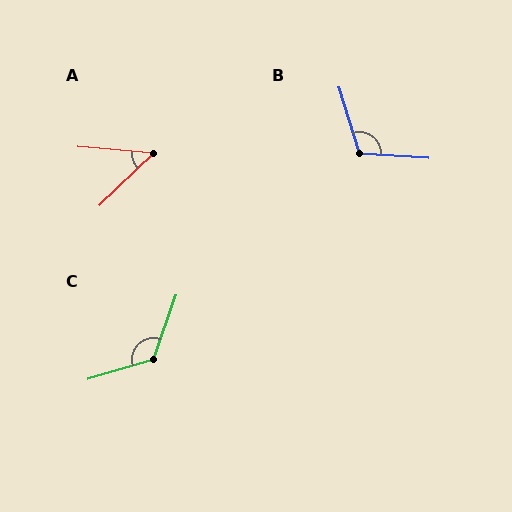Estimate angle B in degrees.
Approximately 111 degrees.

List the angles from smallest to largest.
A (49°), B (111°), C (126°).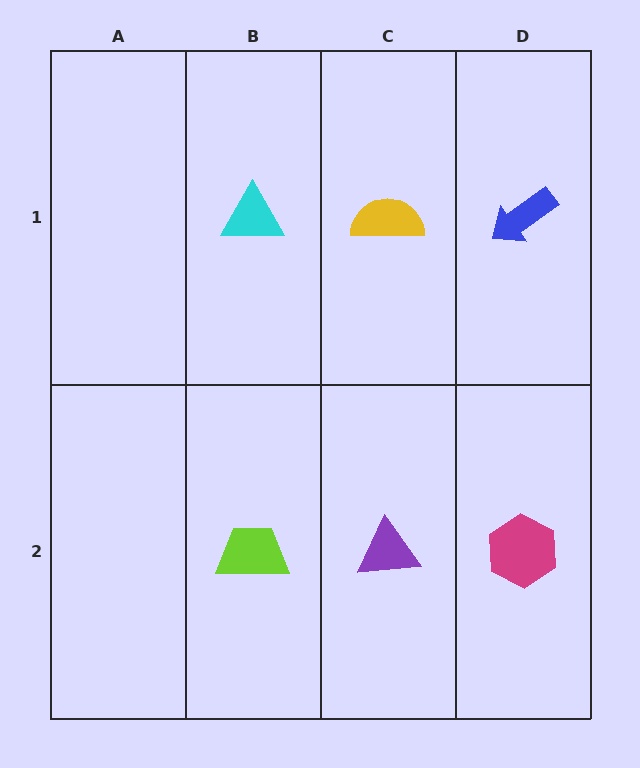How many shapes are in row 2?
3 shapes.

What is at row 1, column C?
A yellow semicircle.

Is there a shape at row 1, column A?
No, that cell is empty.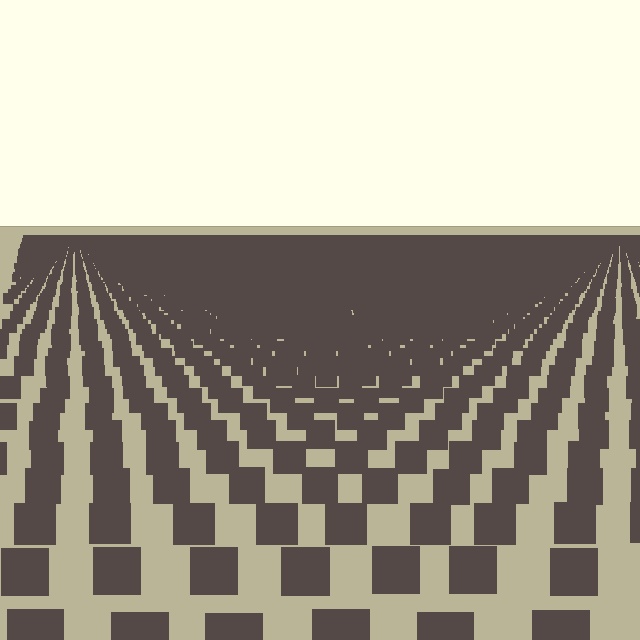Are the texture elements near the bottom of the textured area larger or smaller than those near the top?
Larger. Near the bottom, elements are closer to the viewer and appear at a bigger on-screen size.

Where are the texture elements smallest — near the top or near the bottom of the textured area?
Near the top.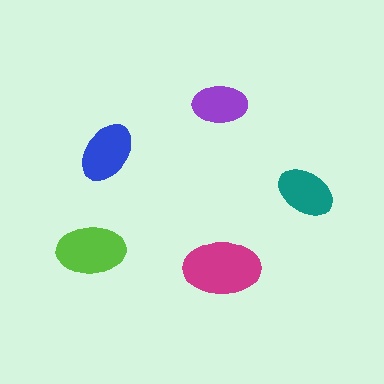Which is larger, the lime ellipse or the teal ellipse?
The lime one.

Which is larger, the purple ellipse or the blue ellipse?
The blue one.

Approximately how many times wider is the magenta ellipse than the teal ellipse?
About 1.5 times wider.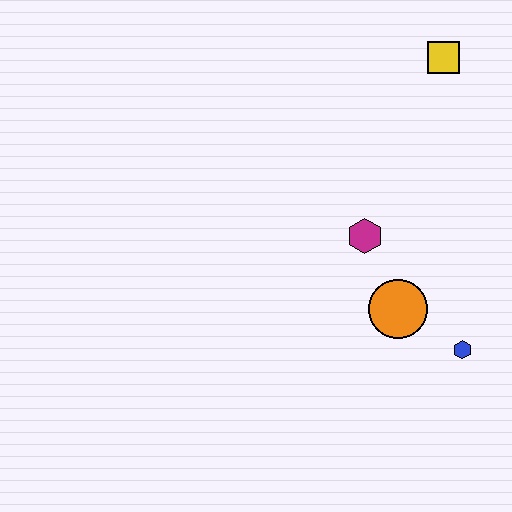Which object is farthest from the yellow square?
The blue hexagon is farthest from the yellow square.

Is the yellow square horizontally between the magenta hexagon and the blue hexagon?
Yes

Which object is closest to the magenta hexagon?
The orange circle is closest to the magenta hexagon.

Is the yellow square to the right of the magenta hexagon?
Yes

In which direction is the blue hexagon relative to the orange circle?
The blue hexagon is to the right of the orange circle.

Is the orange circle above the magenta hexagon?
No